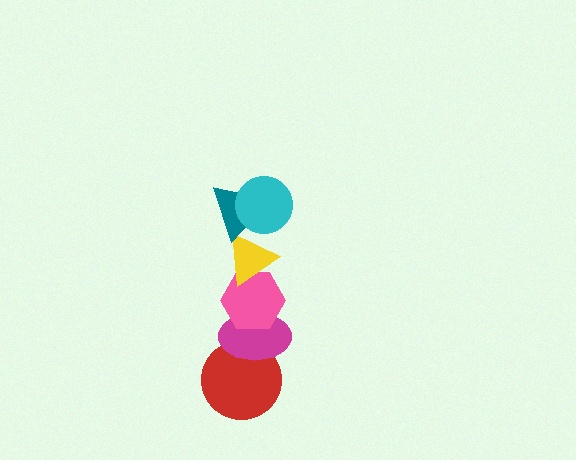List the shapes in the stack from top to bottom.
From top to bottom: the cyan circle, the teal triangle, the yellow triangle, the pink hexagon, the magenta ellipse, the red circle.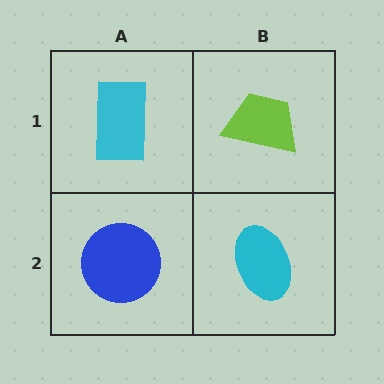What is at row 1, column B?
A lime trapezoid.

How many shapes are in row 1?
2 shapes.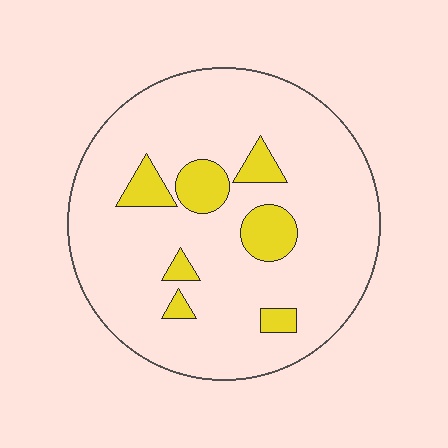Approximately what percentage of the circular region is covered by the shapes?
Approximately 15%.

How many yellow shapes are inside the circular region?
7.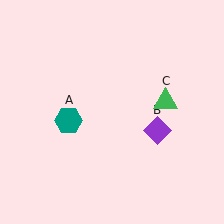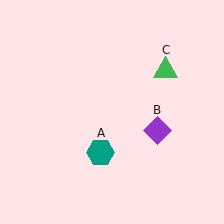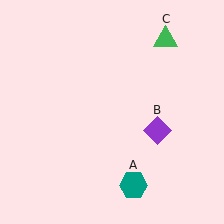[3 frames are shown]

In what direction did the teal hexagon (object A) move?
The teal hexagon (object A) moved down and to the right.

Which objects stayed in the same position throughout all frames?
Purple diamond (object B) remained stationary.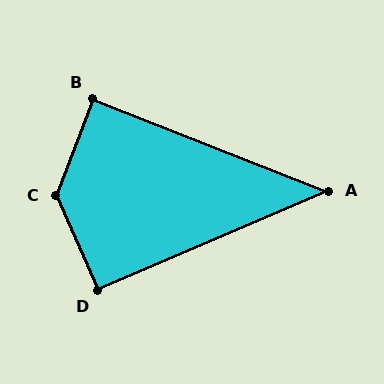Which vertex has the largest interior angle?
C, at approximately 135 degrees.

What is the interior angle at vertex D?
Approximately 91 degrees (approximately right).